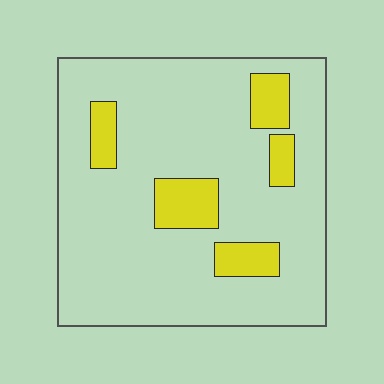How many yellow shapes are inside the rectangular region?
5.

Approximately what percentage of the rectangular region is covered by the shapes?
Approximately 15%.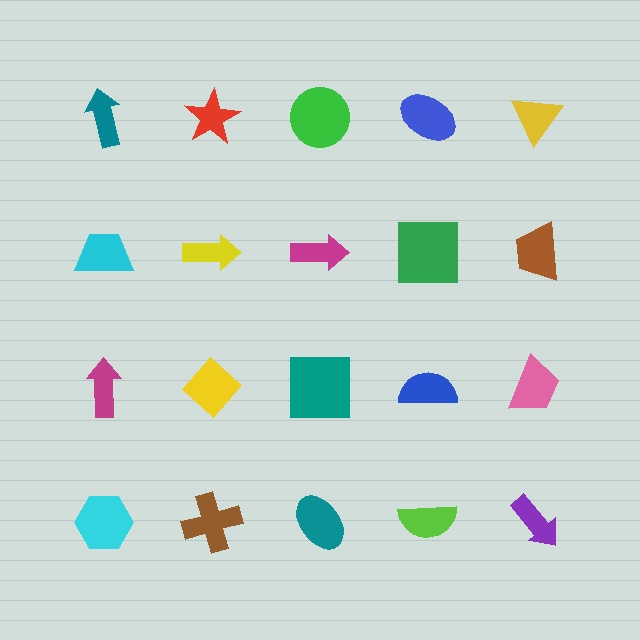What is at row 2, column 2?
A yellow arrow.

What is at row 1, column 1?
A teal arrow.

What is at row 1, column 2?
A red star.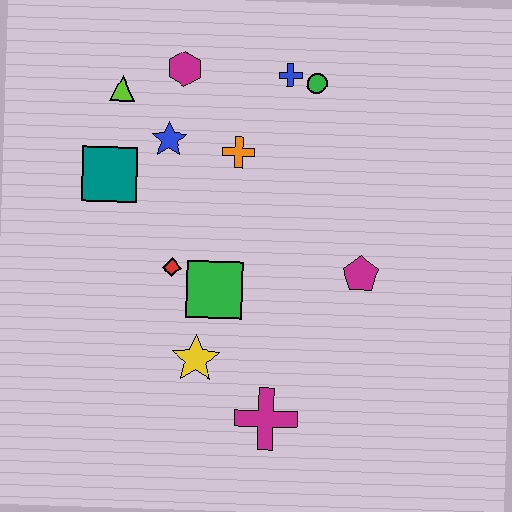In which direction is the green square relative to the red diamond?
The green square is to the right of the red diamond.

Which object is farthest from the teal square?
The magenta cross is farthest from the teal square.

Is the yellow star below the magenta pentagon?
Yes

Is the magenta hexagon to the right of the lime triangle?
Yes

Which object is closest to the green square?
The red diamond is closest to the green square.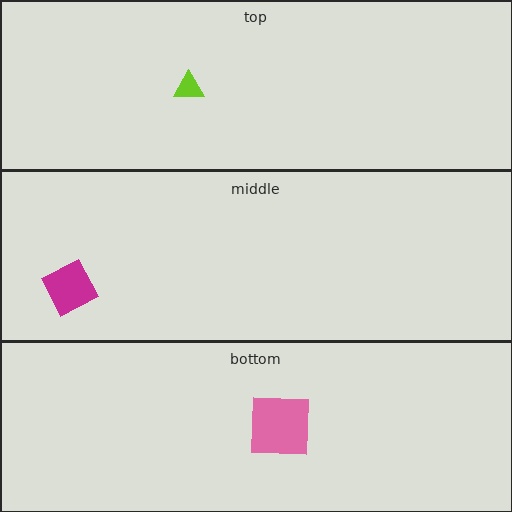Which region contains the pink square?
The bottom region.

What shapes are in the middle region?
The magenta diamond.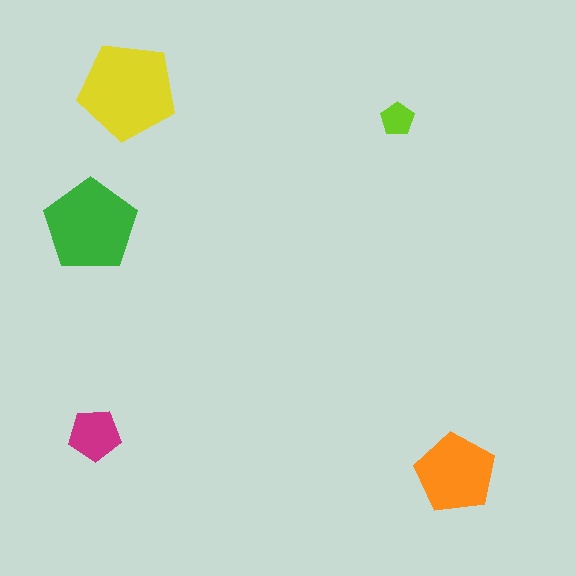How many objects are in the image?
There are 5 objects in the image.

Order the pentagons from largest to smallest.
the yellow one, the green one, the orange one, the magenta one, the lime one.